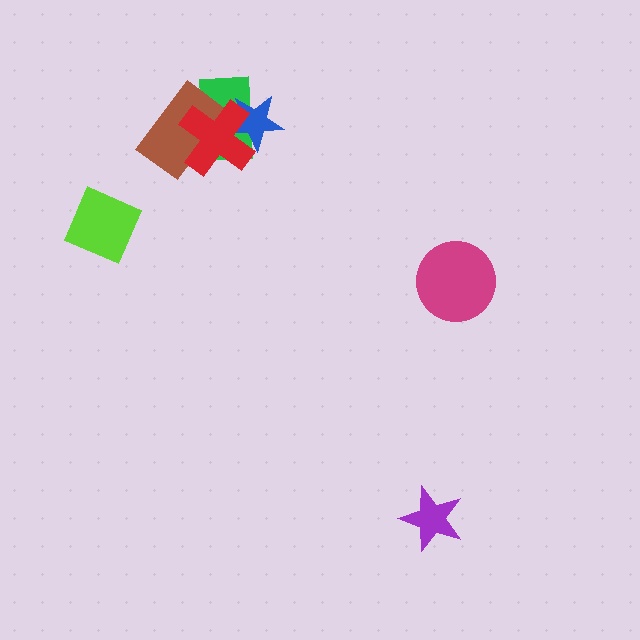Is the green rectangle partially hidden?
Yes, it is partially covered by another shape.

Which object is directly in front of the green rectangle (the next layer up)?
The brown rectangle is directly in front of the green rectangle.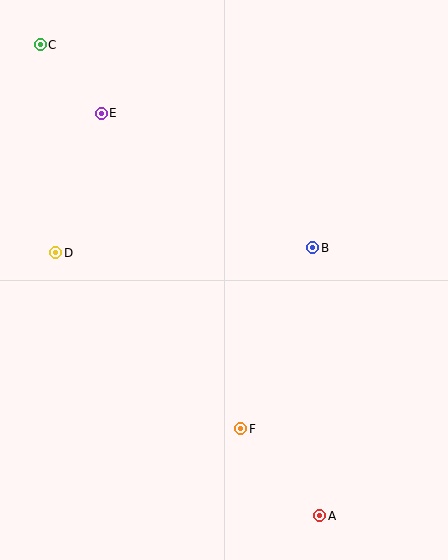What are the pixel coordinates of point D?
Point D is at (56, 253).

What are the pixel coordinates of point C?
Point C is at (40, 45).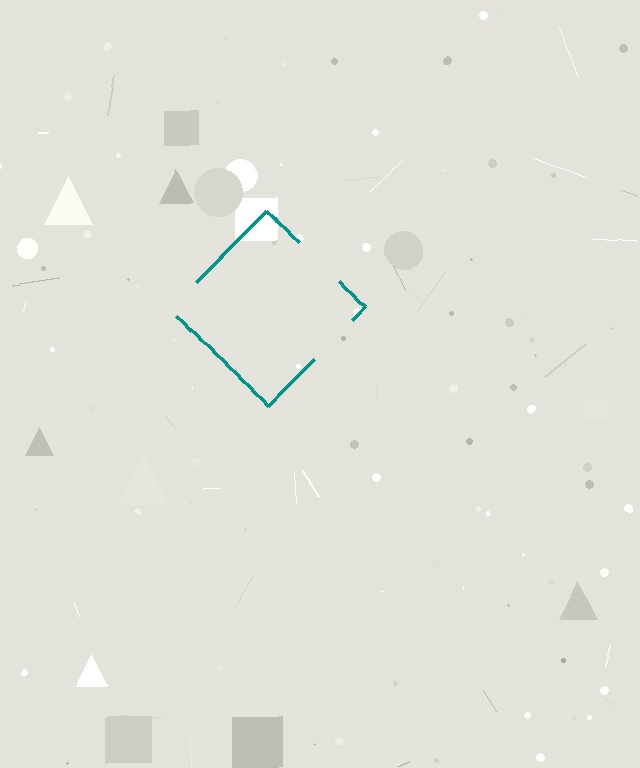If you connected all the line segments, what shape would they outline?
They would outline a diamond.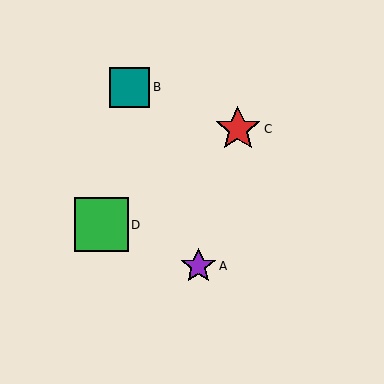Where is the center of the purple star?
The center of the purple star is at (198, 266).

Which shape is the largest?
The green square (labeled D) is the largest.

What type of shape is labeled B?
Shape B is a teal square.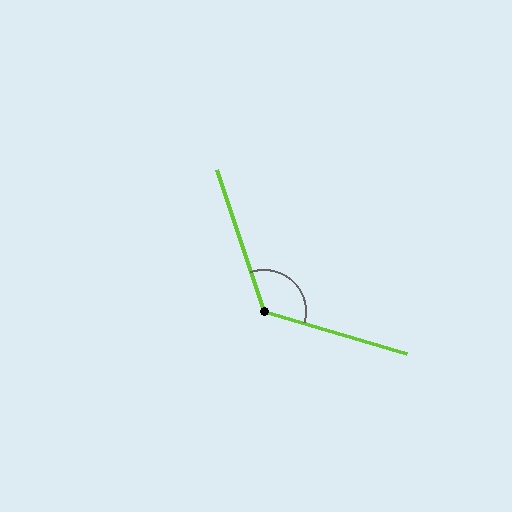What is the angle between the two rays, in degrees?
Approximately 124 degrees.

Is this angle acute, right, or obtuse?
It is obtuse.